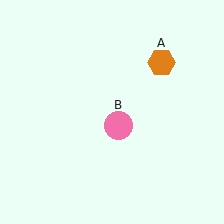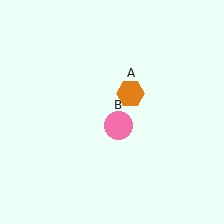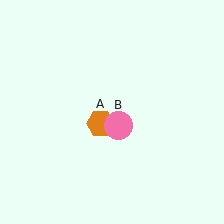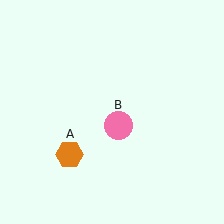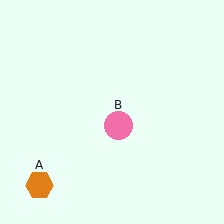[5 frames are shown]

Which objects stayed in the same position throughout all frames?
Pink circle (object B) remained stationary.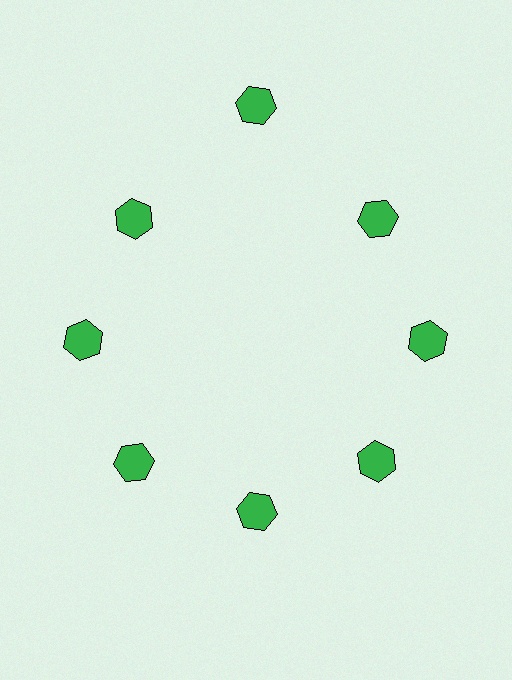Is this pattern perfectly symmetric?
No. The 8 green hexagons are arranged in a ring, but one element near the 12 o'clock position is pushed outward from the center, breaking the 8-fold rotational symmetry.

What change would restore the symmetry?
The symmetry would be restored by moving it inward, back onto the ring so that all 8 hexagons sit at equal angles and equal distance from the center.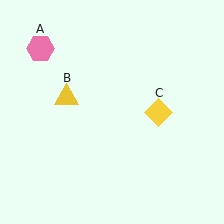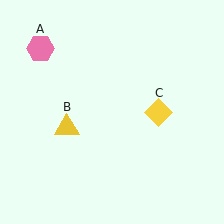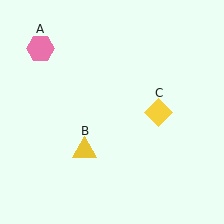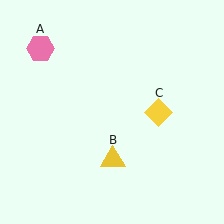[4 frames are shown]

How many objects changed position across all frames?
1 object changed position: yellow triangle (object B).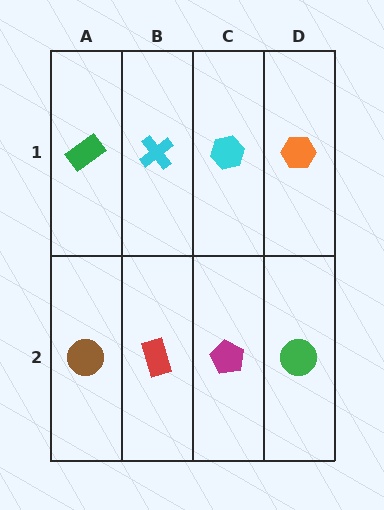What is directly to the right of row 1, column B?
A cyan hexagon.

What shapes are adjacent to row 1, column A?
A brown circle (row 2, column A), a cyan cross (row 1, column B).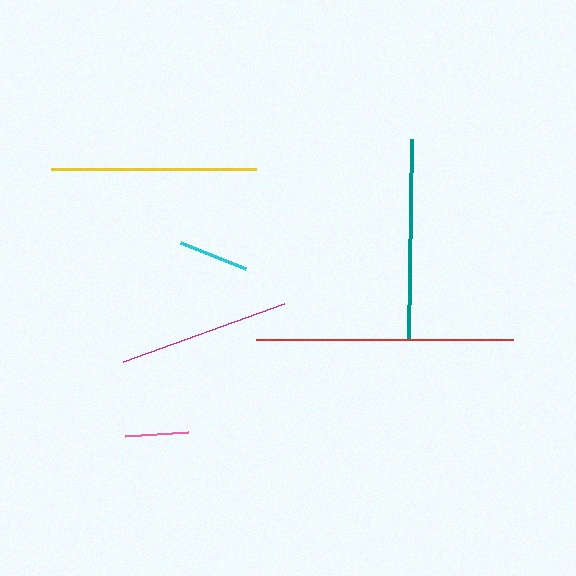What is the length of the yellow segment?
The yellow segment is approximately 205 pixels long.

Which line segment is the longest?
The red line is the longest at approximately 257 pixels.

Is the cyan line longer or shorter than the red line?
The red line is longer than the cyan line.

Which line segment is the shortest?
The pink line is the shortest at approximately 63 pixels.